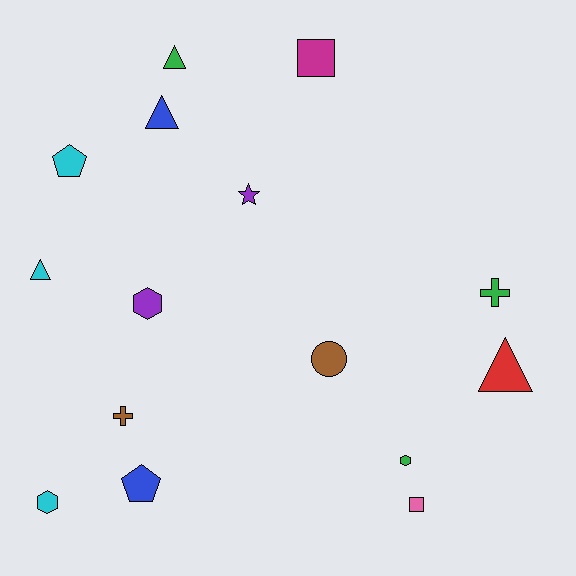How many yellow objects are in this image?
There are no yellow objects.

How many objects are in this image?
There are 15 objects.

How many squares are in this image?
There are 2 squares.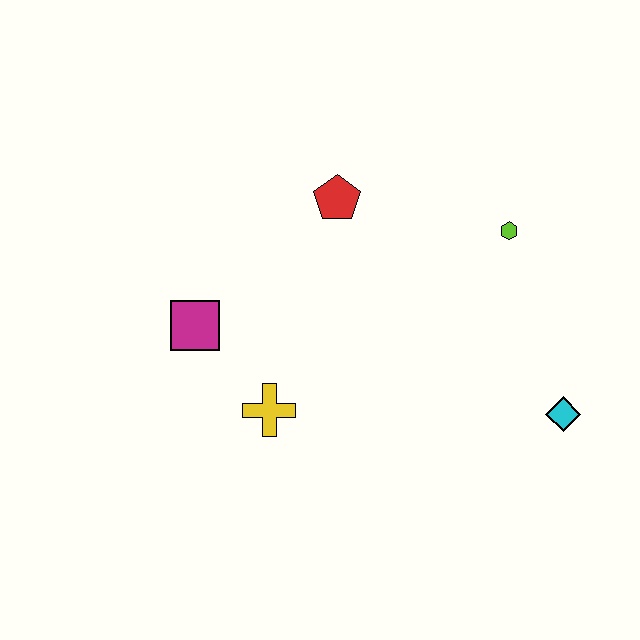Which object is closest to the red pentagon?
The lime hexagon is closest to the red pentagon.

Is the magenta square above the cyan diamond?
Yes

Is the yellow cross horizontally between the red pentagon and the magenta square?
Yes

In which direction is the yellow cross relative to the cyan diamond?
The yellow cross is to the left of the cyan diamond.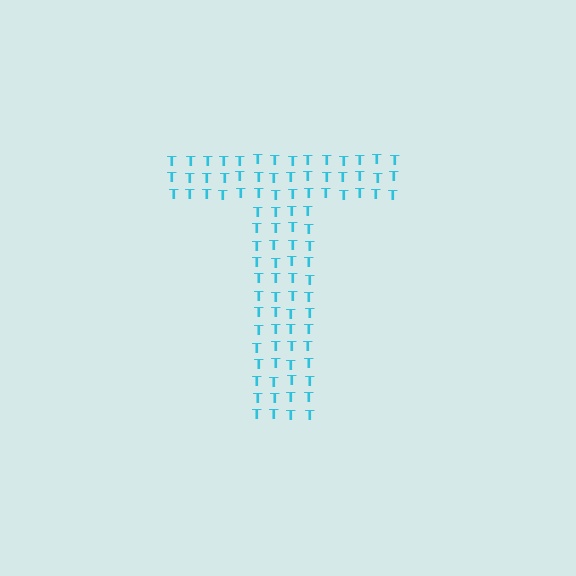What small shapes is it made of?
It is made of small letter T's.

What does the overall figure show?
The overall figure shows the letter T.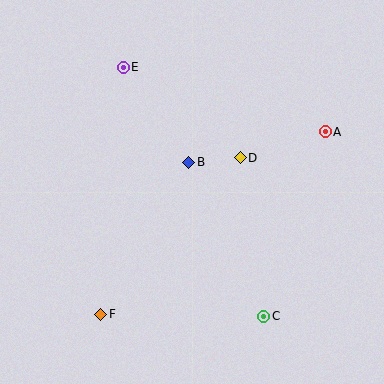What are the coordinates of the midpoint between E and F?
The midpoint between E and F is at (112, 191).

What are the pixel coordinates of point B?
Point B is at (189, 162).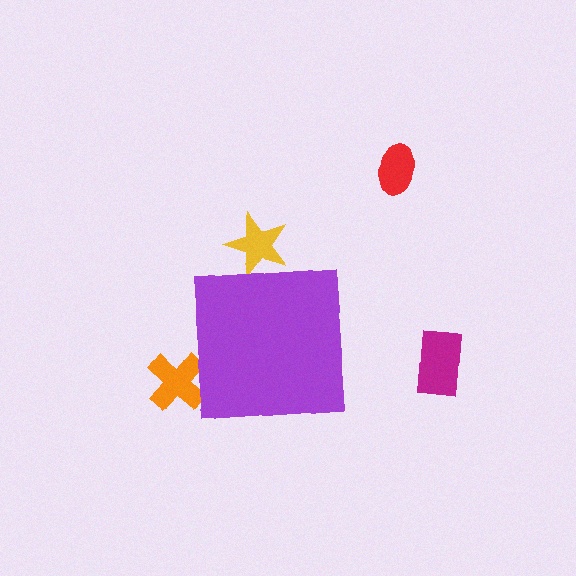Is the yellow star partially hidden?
Yes, the yellow star is partially hidden behind the purple square.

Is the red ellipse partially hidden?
No, the red ellipse is fully visible.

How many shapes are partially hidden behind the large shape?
2 shapes are partially hidden.